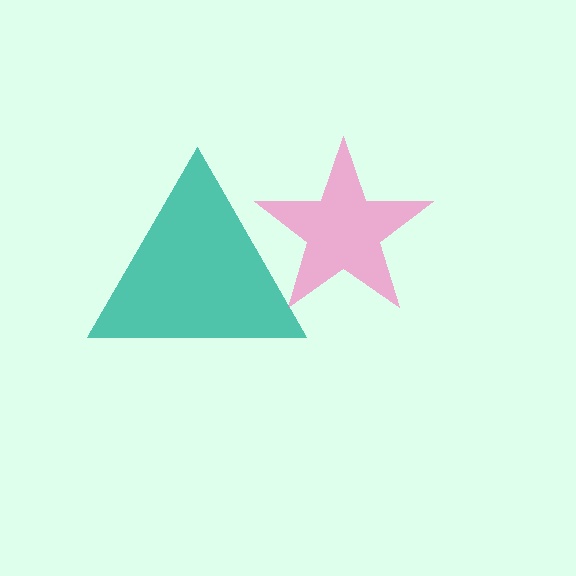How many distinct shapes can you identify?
There are 2 distinct shapes: a teal triangle, a pink star.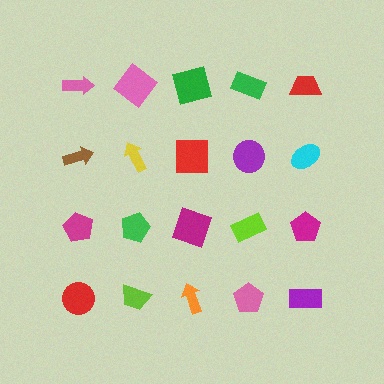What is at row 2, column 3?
A red square.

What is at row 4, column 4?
A pink pentagon.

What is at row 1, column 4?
A green rectangle.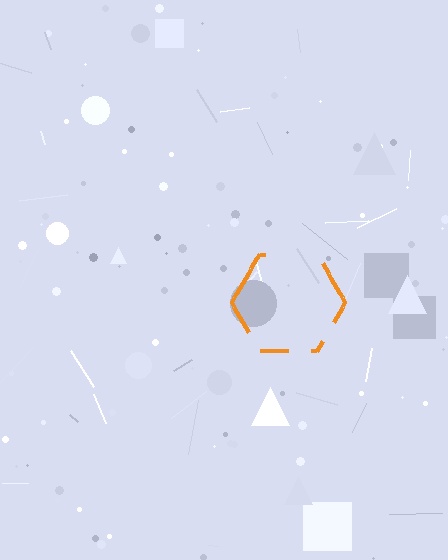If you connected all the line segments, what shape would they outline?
They would outline a hexagon.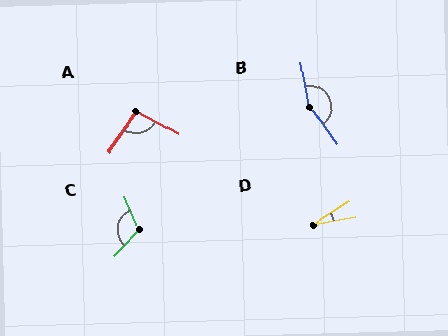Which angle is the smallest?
D, at approximately 23 degrees.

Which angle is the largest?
B, at approximately 155 degrees.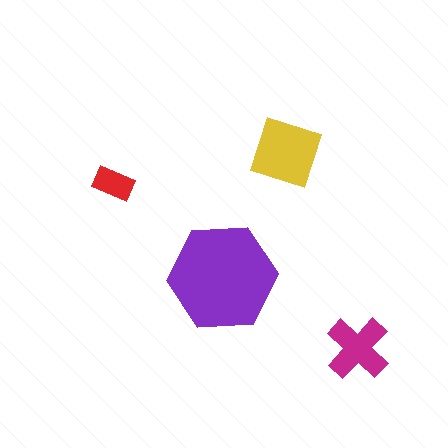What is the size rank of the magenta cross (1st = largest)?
3rd.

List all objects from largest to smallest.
The purple hexagon, the yellow diamond, the magenta cross, the red rectangle.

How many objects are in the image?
There are 4 objects in the image.